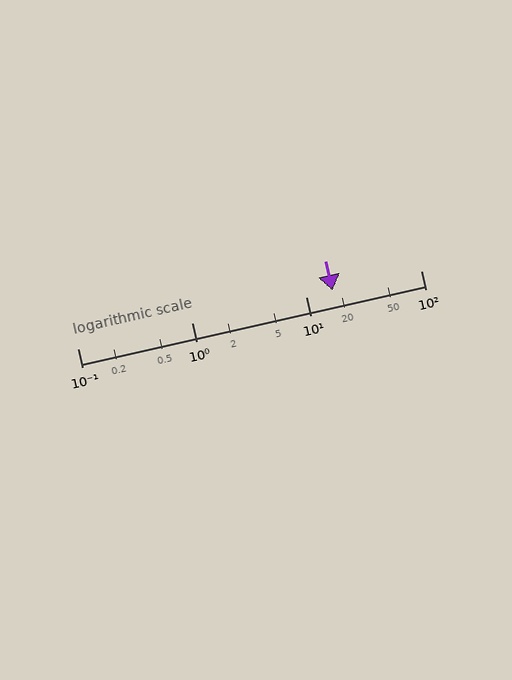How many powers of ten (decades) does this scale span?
The scale spans 3 decades, from 0.1 to 100.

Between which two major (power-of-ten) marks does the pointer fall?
The pointer is between 10 and 100.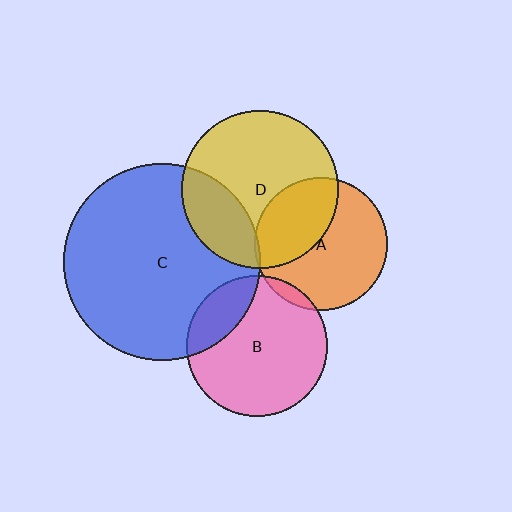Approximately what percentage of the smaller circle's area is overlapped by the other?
Approximately 40%.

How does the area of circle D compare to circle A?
Approximately 1.4 times.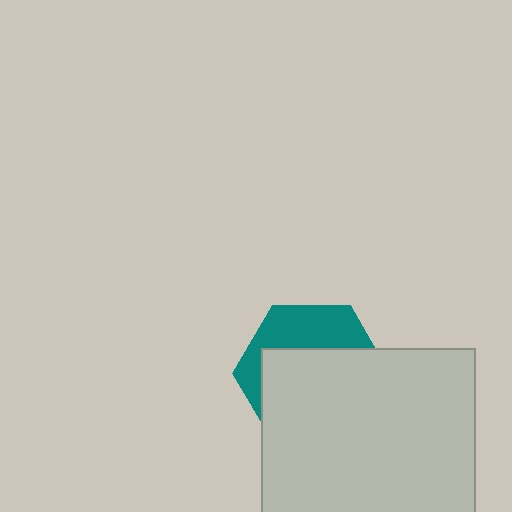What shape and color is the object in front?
The object in front is a light gray square.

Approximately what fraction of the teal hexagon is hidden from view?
Roughly 65% of the teal hexagon is hidden behind the light gray square.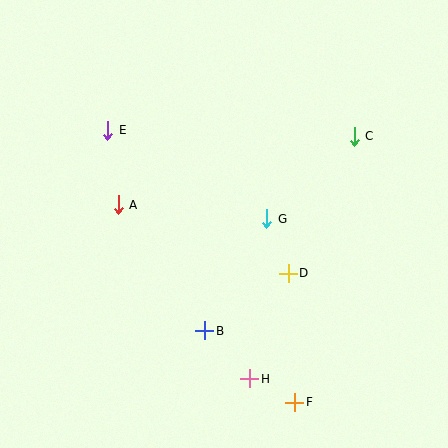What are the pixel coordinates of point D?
Point D is at (288, 273).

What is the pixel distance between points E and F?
The distance between E and F is 330 pixels.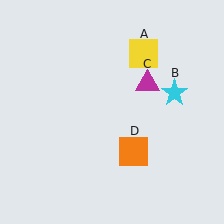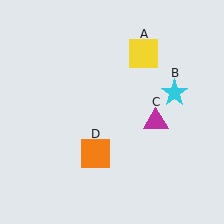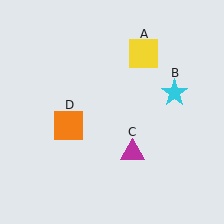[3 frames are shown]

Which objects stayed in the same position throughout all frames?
Yellow square (object A) and cyan star (object B) remained stationary.